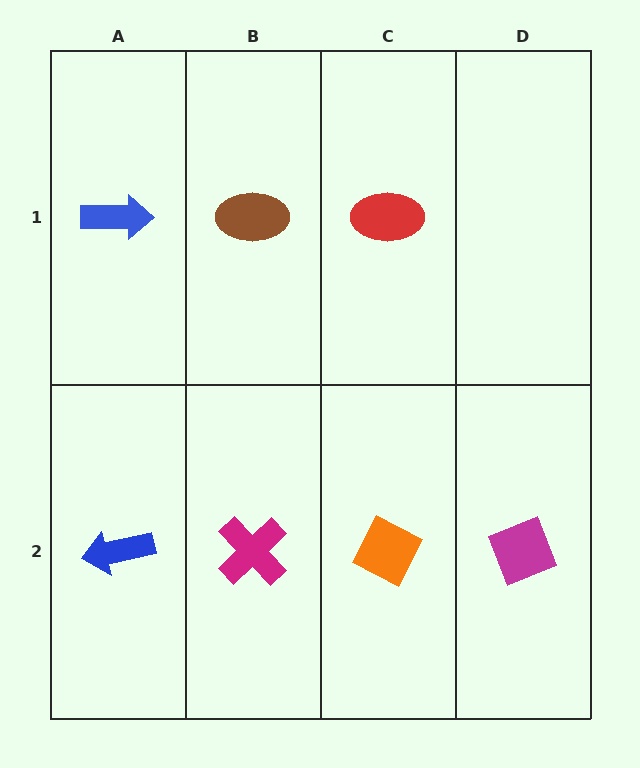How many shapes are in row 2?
4 shapes.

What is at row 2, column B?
A magenta cross.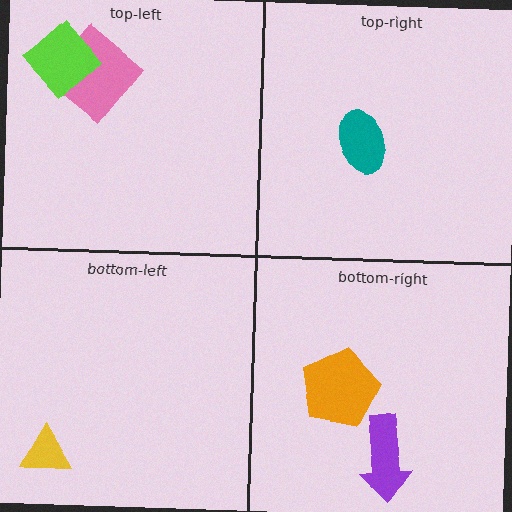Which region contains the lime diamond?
The top-left region.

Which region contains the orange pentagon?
The bottom-right region.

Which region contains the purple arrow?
The bottom-right region.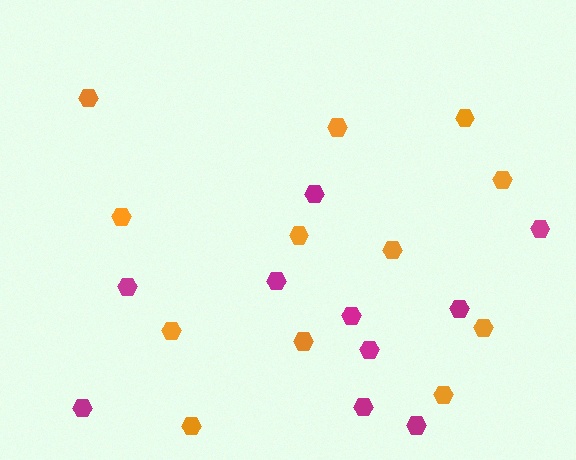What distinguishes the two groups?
There are 2 groups: one group of orange hexagons (12) and one group of magenta hexagons (10).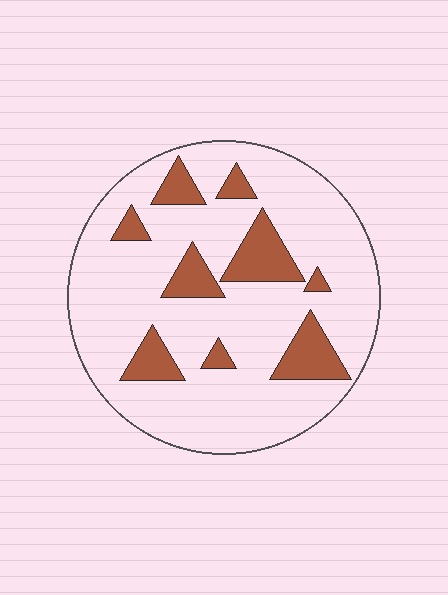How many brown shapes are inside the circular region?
9.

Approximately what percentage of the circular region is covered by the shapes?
Approximately 20%.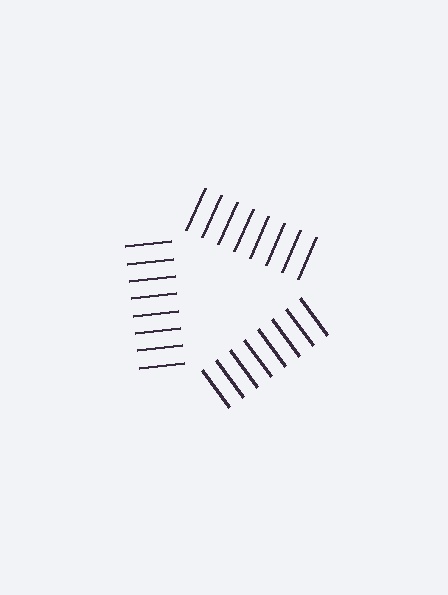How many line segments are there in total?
24 — 8 along each of the 3 edges.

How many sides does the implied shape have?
3 sides — the line-ends trace a triangle.